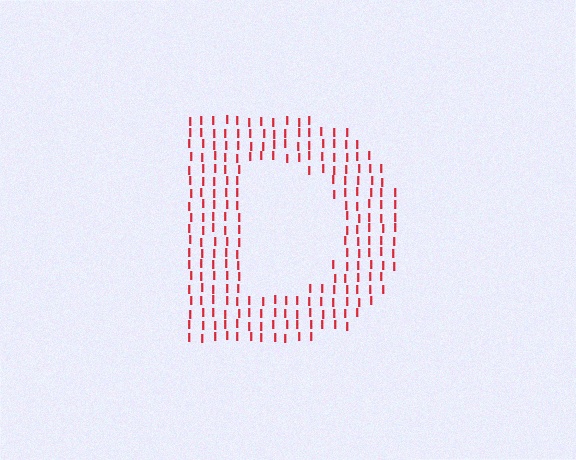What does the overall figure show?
The overall figure shows the letter D.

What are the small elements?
The small elements are letter I's.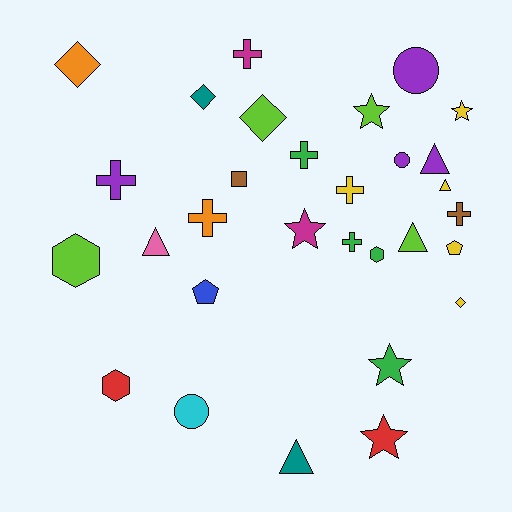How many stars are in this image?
There are 5 stars.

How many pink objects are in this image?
There is 1 pink object.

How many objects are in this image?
There are 30 objects.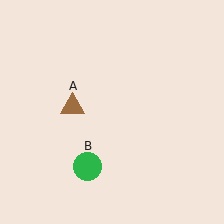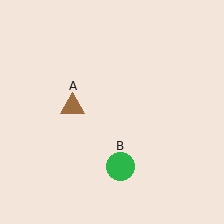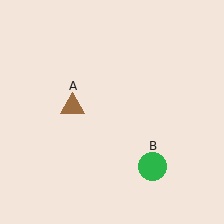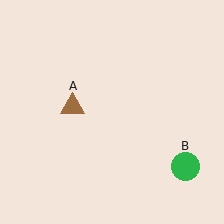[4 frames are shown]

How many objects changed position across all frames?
1 object changed position: green circle (object B).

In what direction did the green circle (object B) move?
The green circle (object B) moved right.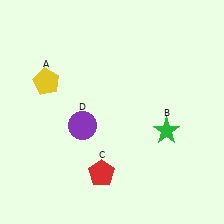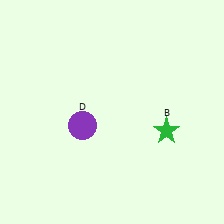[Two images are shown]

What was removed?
The yellow pentagon (A), the red pentagon (C) were removed in Image 2.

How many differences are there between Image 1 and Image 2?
There are 2 differences between the two images.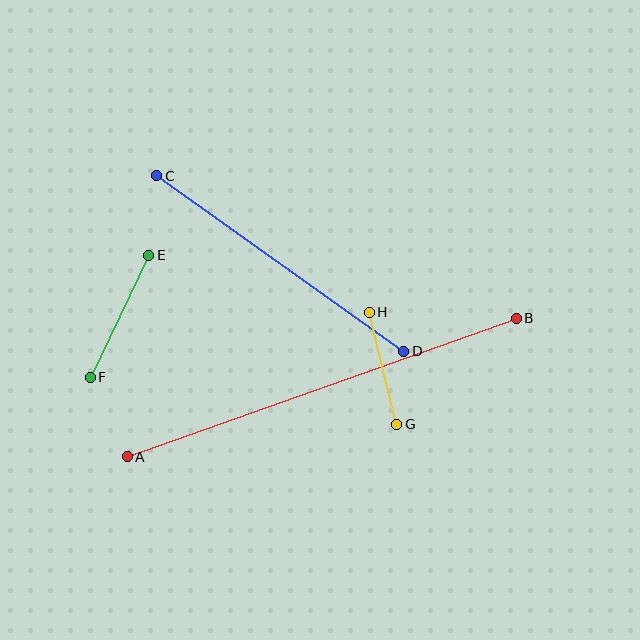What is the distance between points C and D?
The distance is approximately 303 pixels.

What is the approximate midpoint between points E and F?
The midpoint is at approximately (119, 316) pixels.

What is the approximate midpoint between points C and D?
The midpoint is at approximately (280, 263) pixels.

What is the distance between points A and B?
The distance is approximately 413 pixels.